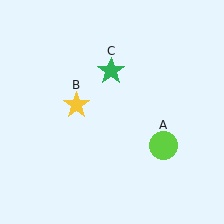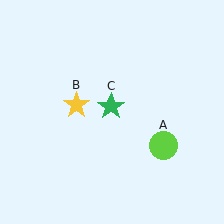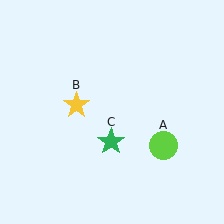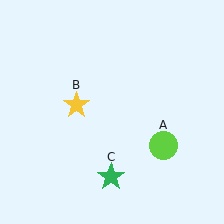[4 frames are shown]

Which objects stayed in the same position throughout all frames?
Lime circle (object A) and yellow star (object B) remained stationary.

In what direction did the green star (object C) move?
The green star (object C) moved down.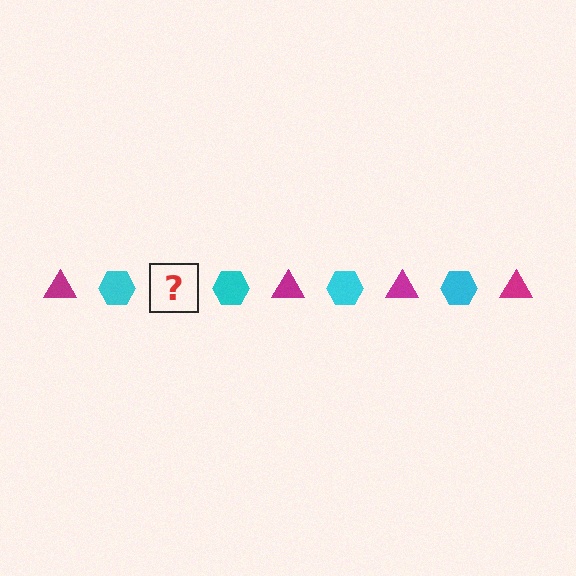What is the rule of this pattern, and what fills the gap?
The rule is that the pattern alternates between magenta triangle and cyan hexagon. The gap should be filled with a magenta triangle.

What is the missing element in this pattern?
The missing element is a magenta triangle.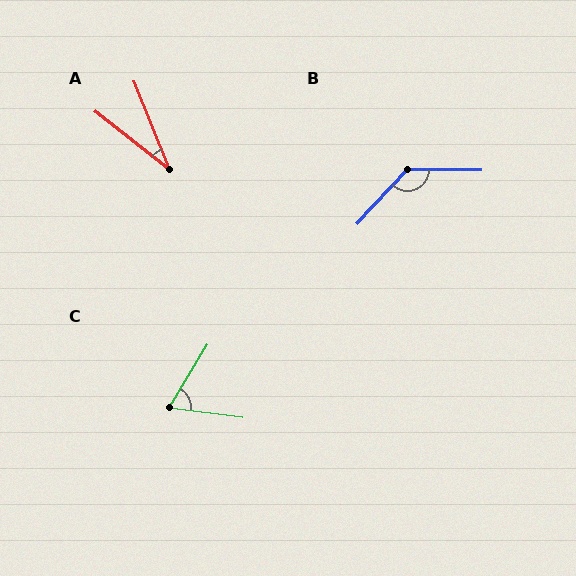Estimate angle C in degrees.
Approximately 66 degrees.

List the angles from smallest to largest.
A (30°), C (66°), B (133°).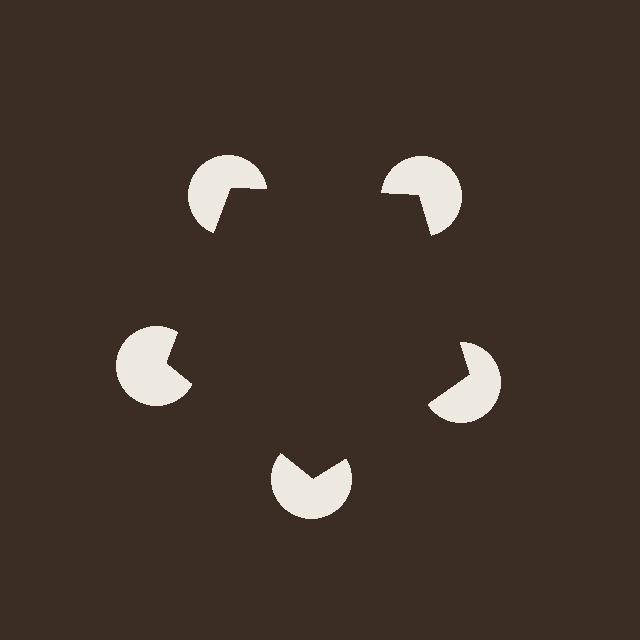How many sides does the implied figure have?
5 sides.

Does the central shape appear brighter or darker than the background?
It typically appears slightly darker than the background, even though no actual brightness change is drawn.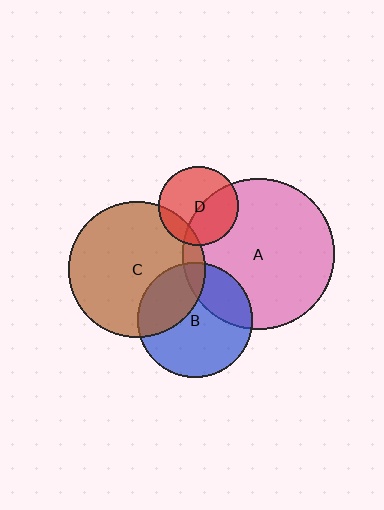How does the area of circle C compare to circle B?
Approximately 1.4 times.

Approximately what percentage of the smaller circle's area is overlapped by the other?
Approximately 15%.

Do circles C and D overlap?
Yes.